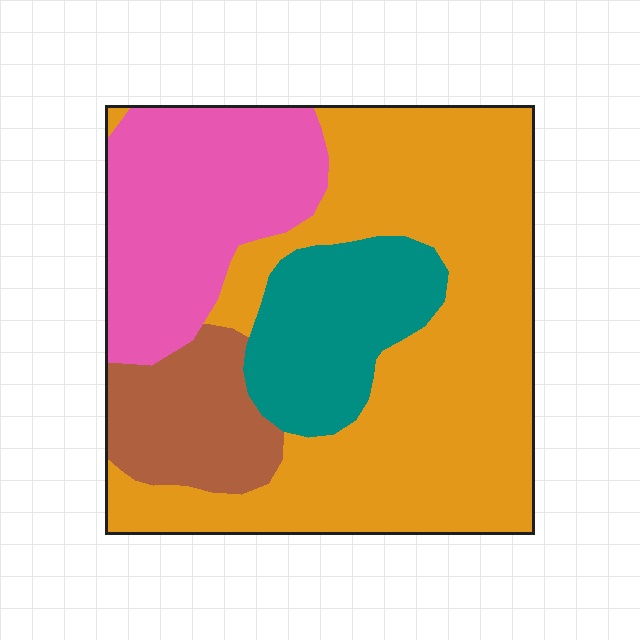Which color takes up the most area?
Orange, at roughly 50%.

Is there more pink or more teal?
Pink.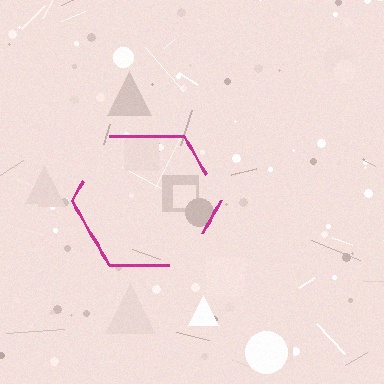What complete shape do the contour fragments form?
The contour fragments form a hexagon.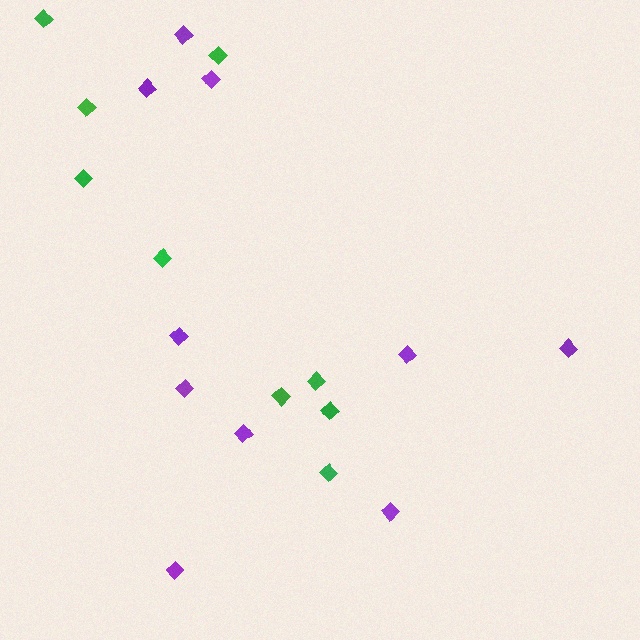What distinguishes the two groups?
There are 2 groups: one group of green diamonds (9) and one group of purple diamonds (10).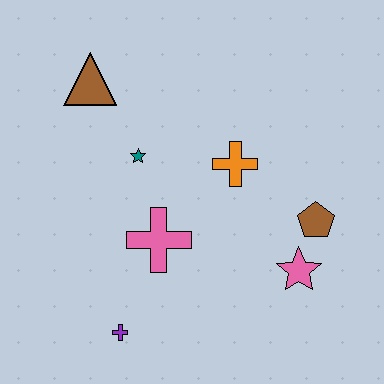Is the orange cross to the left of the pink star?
Yes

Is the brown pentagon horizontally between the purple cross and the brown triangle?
No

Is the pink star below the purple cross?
No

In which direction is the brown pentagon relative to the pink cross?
The brown pentagon is to the right of the pink cross.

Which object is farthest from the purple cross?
The brown triangle is farthest from the purple cross.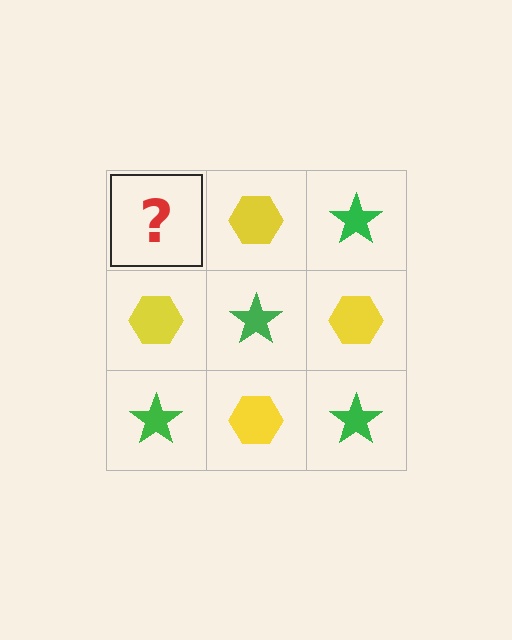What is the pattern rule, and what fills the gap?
The rule is that it alternates green star and yellow hexagon in a checkerboard pattern. The gap should be filled with a green star.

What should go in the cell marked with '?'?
The missing cell should contain a green star.